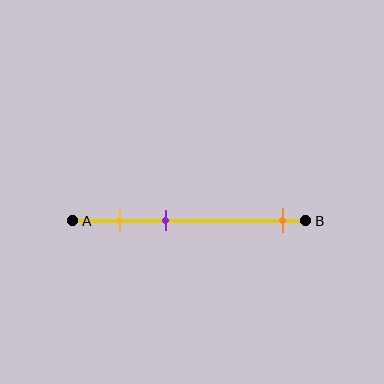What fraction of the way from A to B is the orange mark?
The orange mark is approximately 90% (0.9) of the way from A to B.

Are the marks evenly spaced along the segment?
No, the marks are not evenly spaced.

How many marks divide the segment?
There are 3 marks dividing the segment.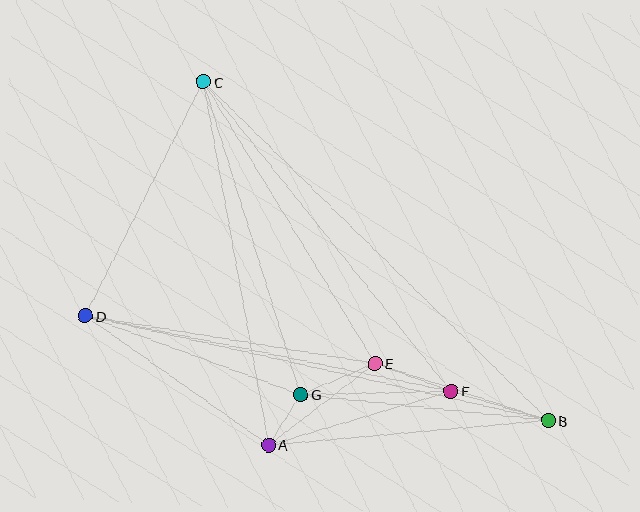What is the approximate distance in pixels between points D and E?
The distance between D and E is approximately 293 pixels.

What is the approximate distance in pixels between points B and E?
The distance between B and E is approximately 183 pixels.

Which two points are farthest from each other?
Points B and C are farthest from each other.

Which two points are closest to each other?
Points A and G are closest to each other.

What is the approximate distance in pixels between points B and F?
The distance between B and F is approximately 102 pixels.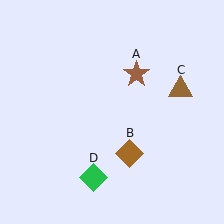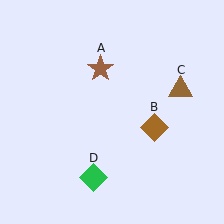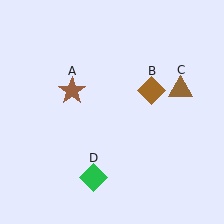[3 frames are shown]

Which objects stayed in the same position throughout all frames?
Brown triangle (object C) and green diamond (object D) remained stationary.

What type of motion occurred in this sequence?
The brown star (object A), brown diamond (object B) rotated counterclockwise around the center of the scene.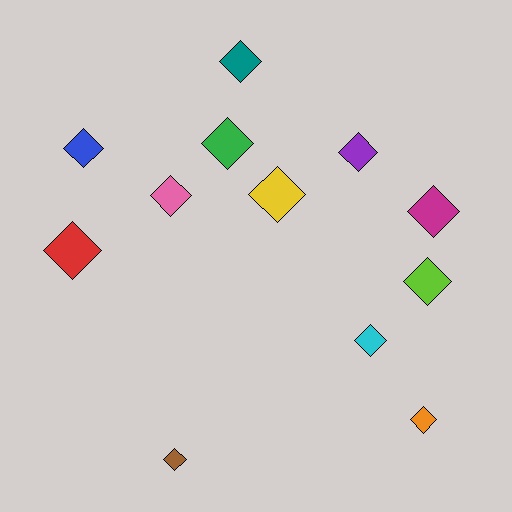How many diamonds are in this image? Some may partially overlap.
There are 12 diamonds.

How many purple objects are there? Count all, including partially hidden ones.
There is 1 purple object.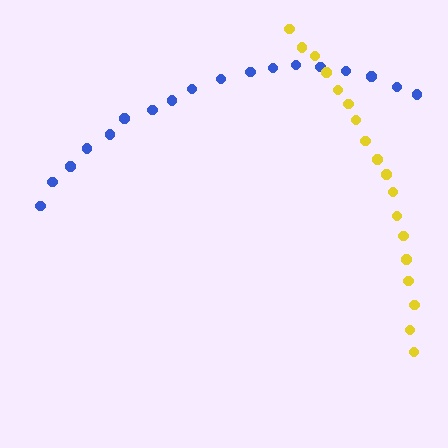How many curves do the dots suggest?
There are 2 distinct paths.